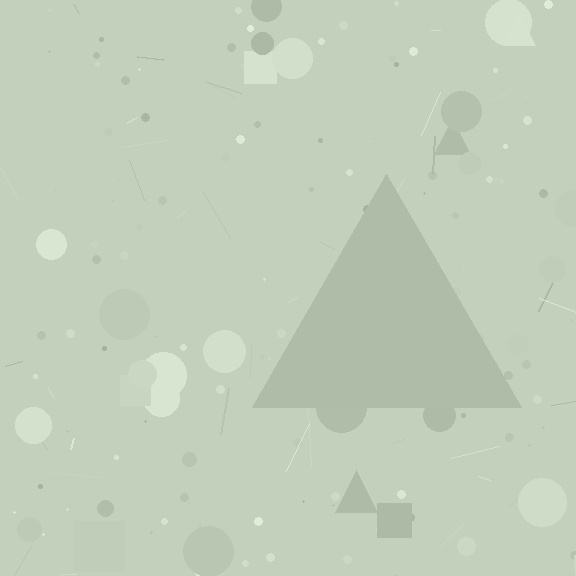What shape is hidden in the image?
A triangle is hidden in the image.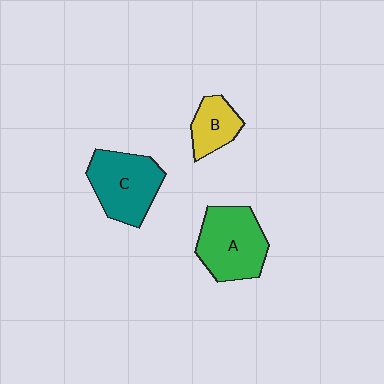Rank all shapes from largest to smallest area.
From largest to smallest: A (green), C (teal), B (yellow).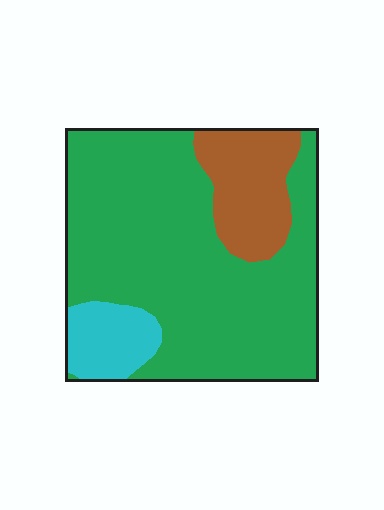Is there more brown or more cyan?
Brown.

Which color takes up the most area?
Green, at roughly 75%.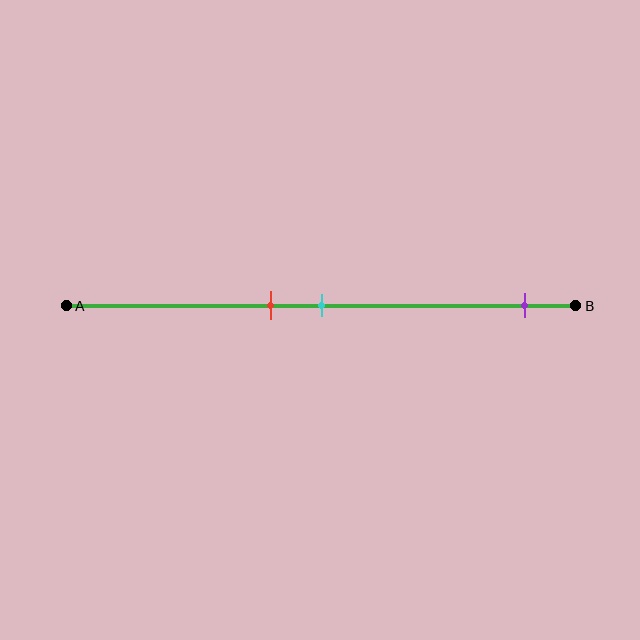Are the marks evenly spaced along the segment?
No, the marks are not evenly spaced.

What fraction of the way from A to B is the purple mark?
The purple mark is approximately 90% (0.9) of the way from A to B.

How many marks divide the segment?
There are 3 marks dividing the segment.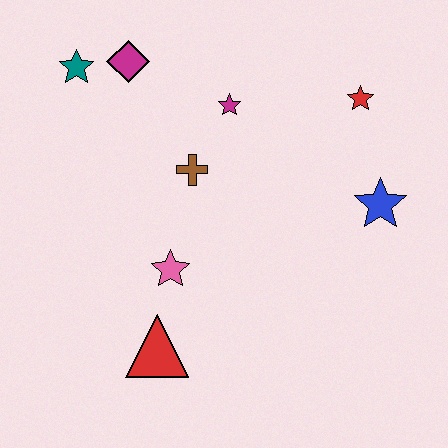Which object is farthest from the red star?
The red triangle is farthest from the red star.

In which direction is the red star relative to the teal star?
The red star is to the right of the teal star.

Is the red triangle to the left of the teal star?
No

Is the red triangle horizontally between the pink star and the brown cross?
No